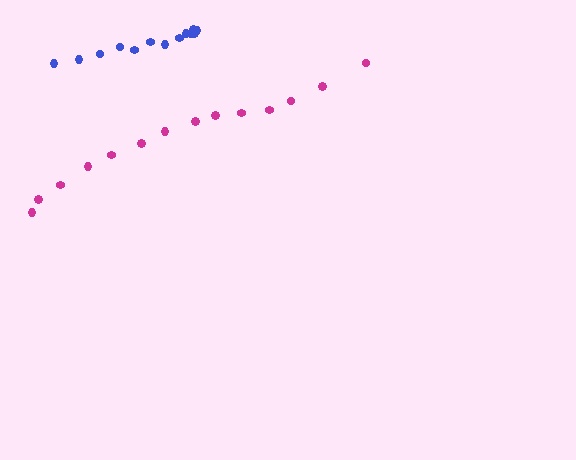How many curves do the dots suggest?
There are 2 distinct paths.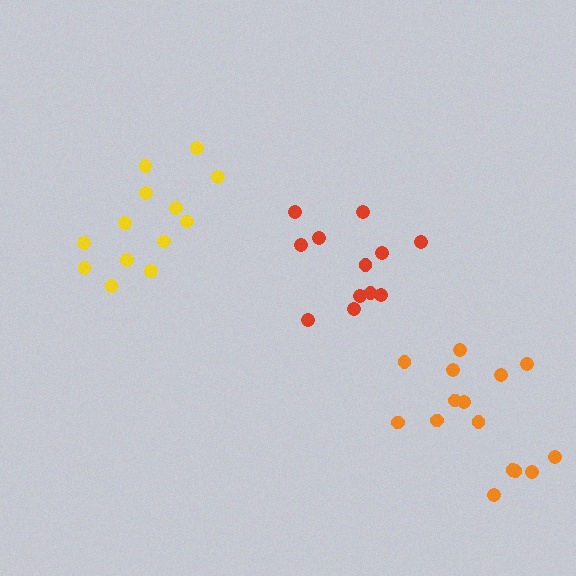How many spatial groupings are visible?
There are 3 spatial groupings.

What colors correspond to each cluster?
The clusters are colored: yellow, red, orange.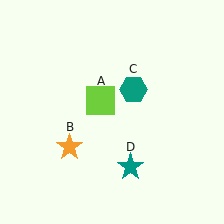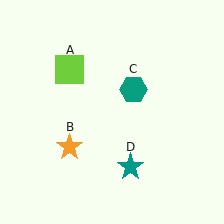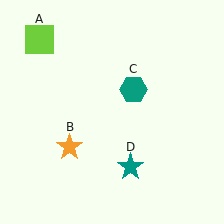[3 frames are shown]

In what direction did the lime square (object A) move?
The lime square (object A) moved up and to the left.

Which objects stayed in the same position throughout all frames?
Orange star (object B) and teal hexagon (object C) and teal star (object D) remained stationary.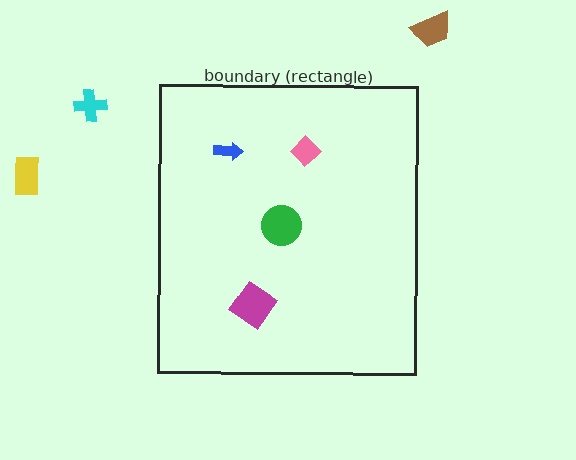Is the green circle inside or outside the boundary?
Inside.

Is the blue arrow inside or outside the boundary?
Inside.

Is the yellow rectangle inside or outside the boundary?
Outside.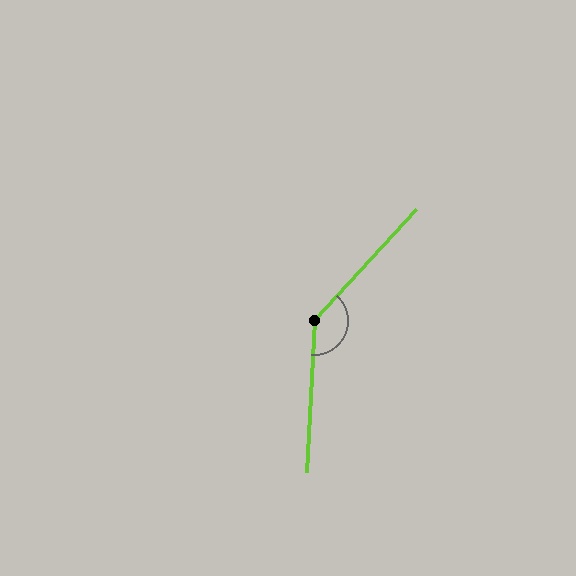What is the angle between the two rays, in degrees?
Approximately 141 degrees.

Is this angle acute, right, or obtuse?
It is obtuse.